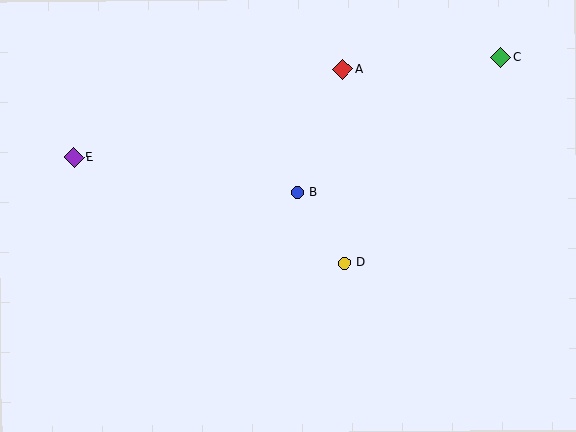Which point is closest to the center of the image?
Point B at (297, 192) is closest to the center.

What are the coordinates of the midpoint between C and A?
The midpoint between C and A is at (421, 63).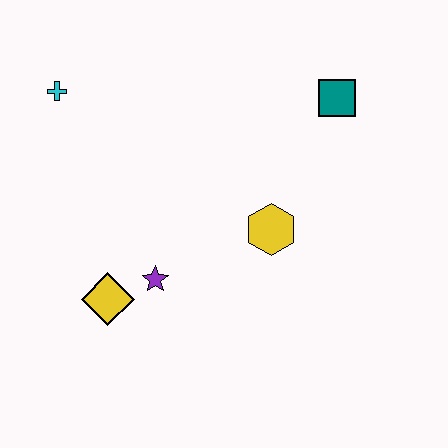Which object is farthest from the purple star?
The teal square is farthest from the purple star.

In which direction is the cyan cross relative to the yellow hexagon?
The cyan cross is to the left of the yellow hexagon.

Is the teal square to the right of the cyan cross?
Yes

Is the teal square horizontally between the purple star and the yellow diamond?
No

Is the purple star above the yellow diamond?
Yes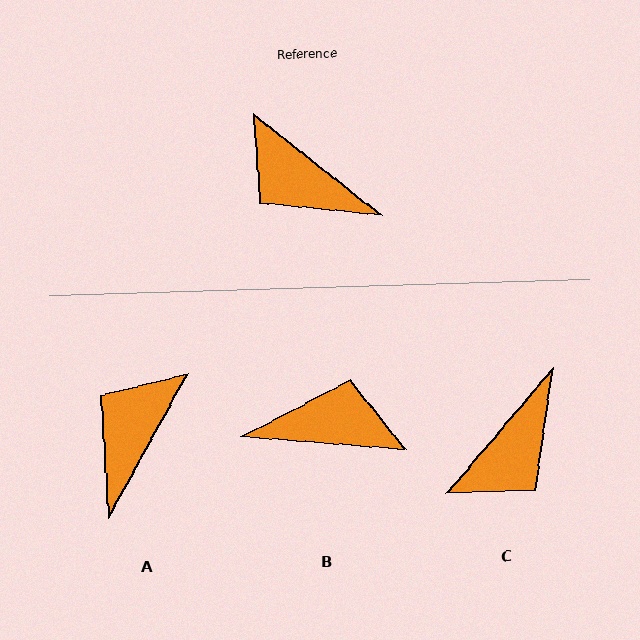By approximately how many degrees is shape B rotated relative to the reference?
Approximately 146 degrees clockwise.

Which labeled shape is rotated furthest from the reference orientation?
B, about 146 degrees away.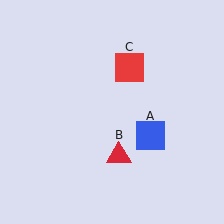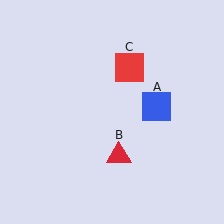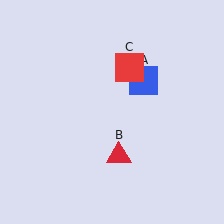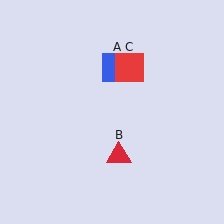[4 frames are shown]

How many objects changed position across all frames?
1 object changed position: blue square (object A).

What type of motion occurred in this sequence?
The blue square (object A) rotated counterclockwise around the center of the scene.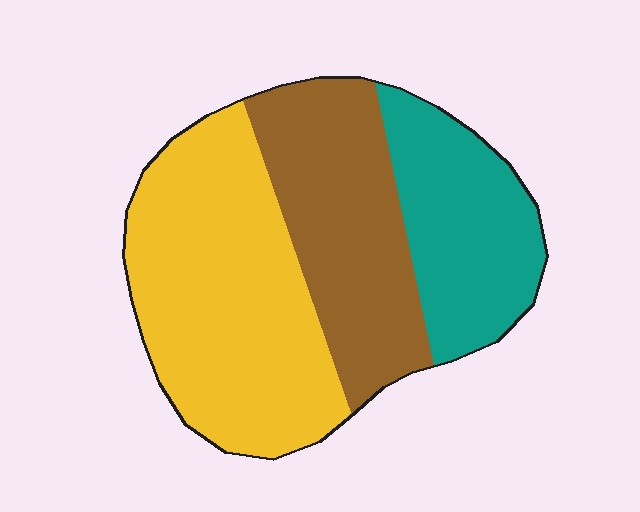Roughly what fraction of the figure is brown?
Brown covers about 30% of the figure.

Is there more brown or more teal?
Brown.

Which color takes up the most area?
Yellow, at roughly 45%.